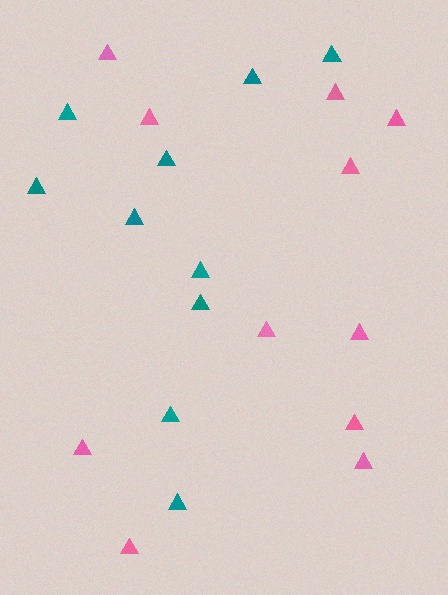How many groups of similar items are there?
There are 2 groups: one group of teal triangles (10) and one group of pink triangles (11).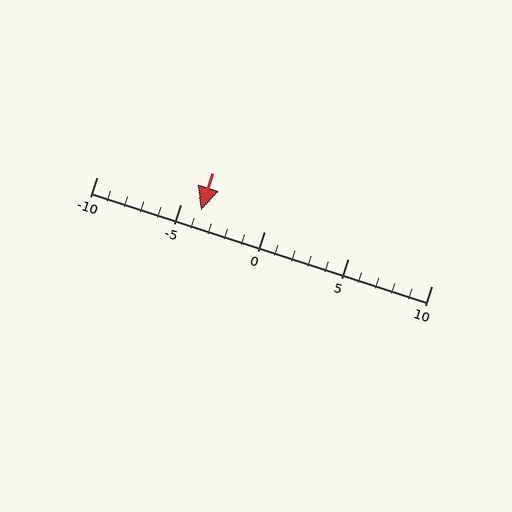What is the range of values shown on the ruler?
The ruler shows values from -10 to 10.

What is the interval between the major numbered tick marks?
The major tick marks are spaced 5 units apart.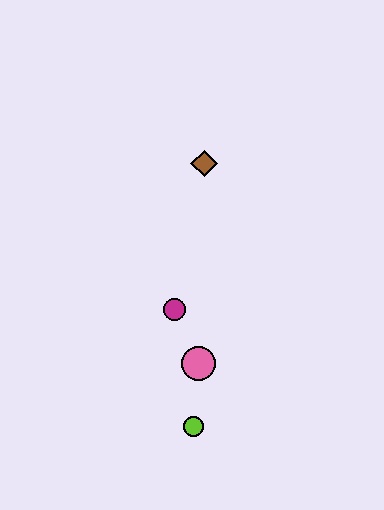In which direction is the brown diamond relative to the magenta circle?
The brown diamond is above the magenta circle.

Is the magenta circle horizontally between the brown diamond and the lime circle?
No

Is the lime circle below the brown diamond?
Yes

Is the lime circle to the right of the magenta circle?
Yes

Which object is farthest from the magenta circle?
The brown diamond is farthest from the magenta circle.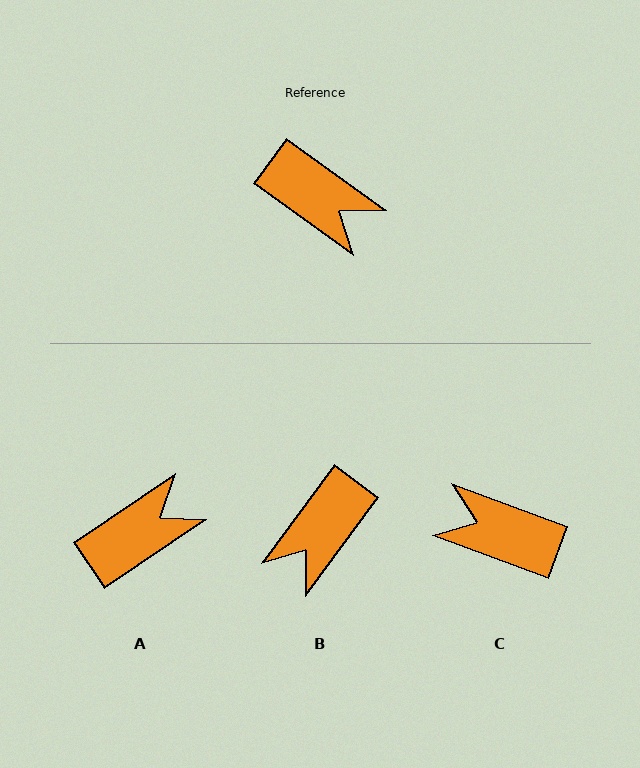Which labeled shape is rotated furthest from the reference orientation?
C, about 164 degrees away.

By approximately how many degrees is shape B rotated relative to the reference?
Approximately 90 degrees clockwise.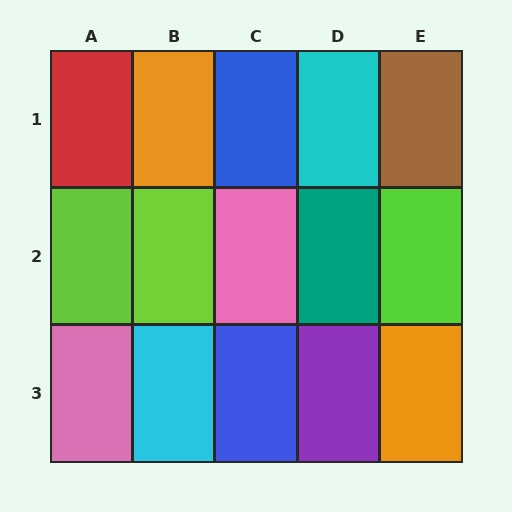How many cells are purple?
1 cell is purple.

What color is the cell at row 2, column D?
Teal.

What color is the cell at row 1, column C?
Blue.